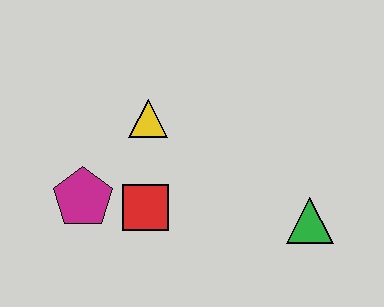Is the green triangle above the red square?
No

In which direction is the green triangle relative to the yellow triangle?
The green triangle is to the right of the yellow triangle.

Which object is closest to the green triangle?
The red square is closest to the green triangle.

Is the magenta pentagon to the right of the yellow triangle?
No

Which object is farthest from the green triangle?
The magenta pentagon is farthest from the green triangle.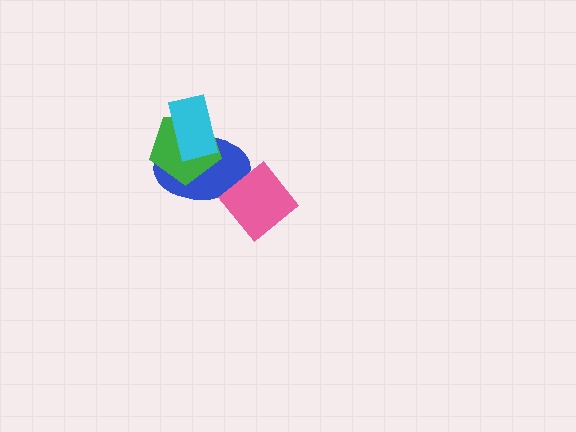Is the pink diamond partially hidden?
No, no other shape covers it.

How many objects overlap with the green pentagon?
2 objects overlap with the green pentagon.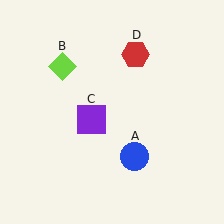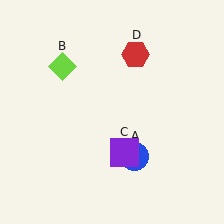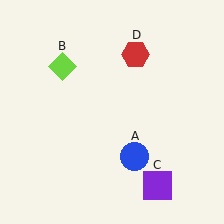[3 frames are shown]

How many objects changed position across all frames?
1 object changed position: purple square (object C).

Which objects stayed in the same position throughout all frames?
Blue circle (object A) and lime diamond (object B) and red hexagon (object D) remained stationary.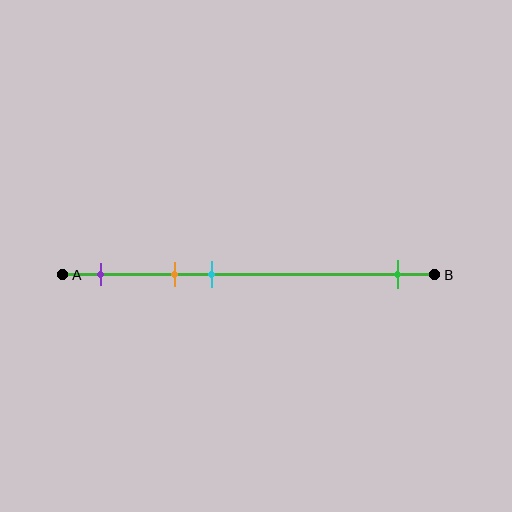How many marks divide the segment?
There are 4 marks dividing the segment.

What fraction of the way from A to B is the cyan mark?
The cyan mark is approximately 40% (0.4) of the way from A to B.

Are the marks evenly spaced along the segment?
No, the marks are not evenly spaced.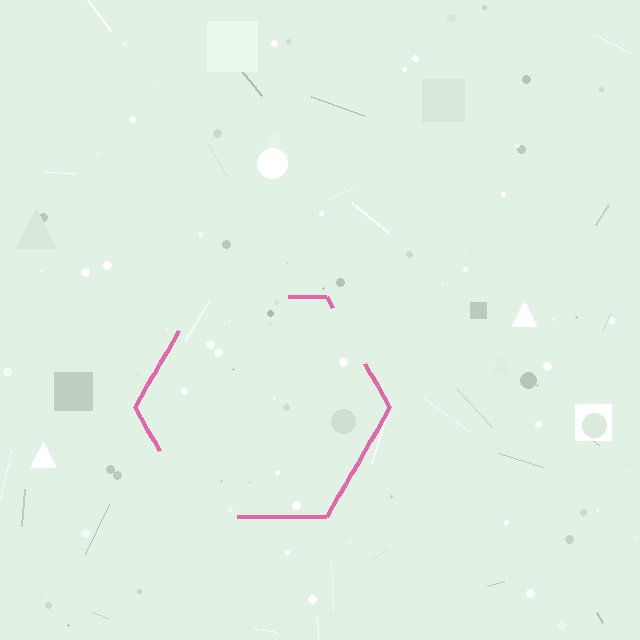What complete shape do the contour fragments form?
The contour fragments form a hexagon.